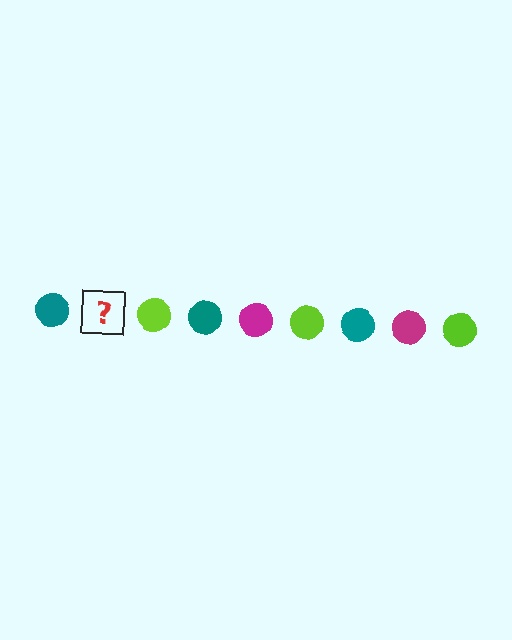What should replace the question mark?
The question mark should be replaced with a magenta circle.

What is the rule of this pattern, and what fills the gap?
The rule is that the pattern cycles through teal, magenta, lime circles. The gap should be filled with a magenta circle.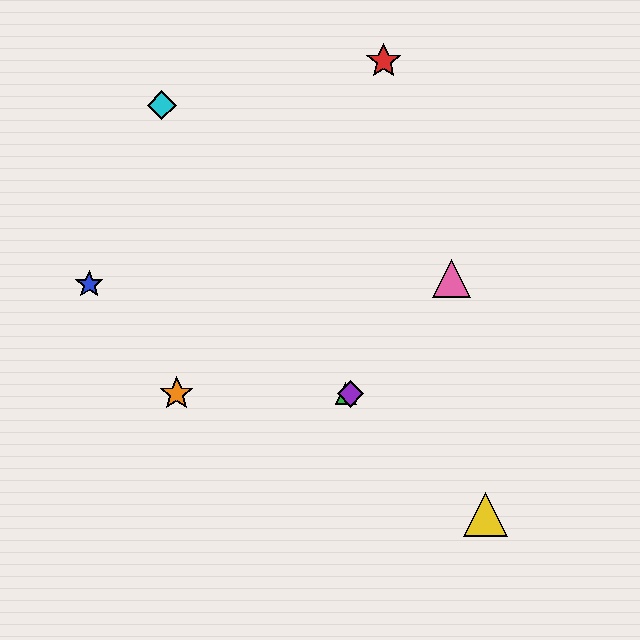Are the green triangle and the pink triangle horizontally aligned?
No, the green triangle is at y≈394 and the pink triangle is at y≈278.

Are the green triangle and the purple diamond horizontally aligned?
Yes, both are at y≈394.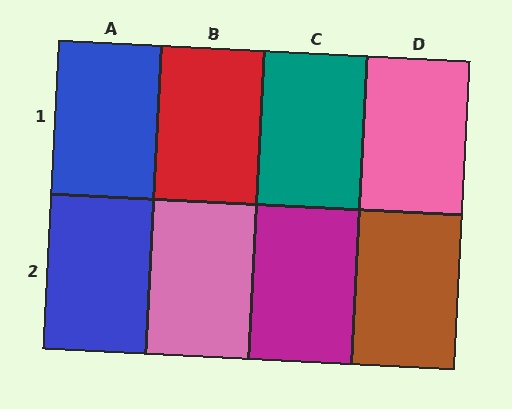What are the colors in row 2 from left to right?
Blue, pink, magenta, brown.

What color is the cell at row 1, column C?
Teal.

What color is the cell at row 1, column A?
Blue.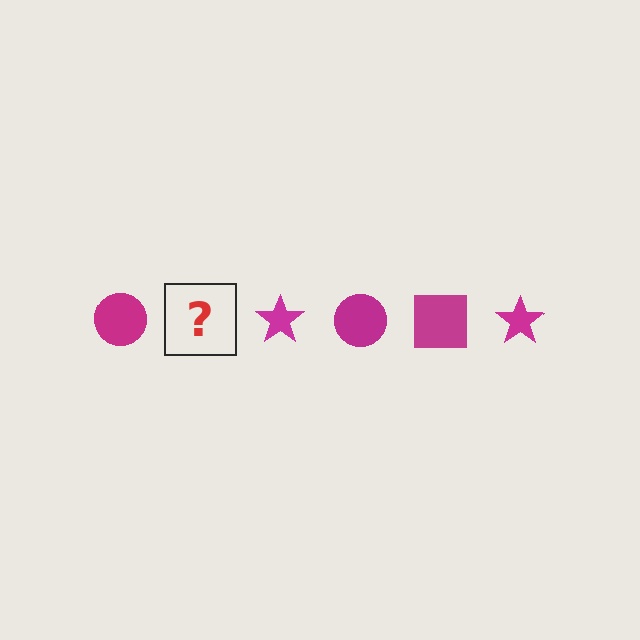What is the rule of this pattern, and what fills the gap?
The rule is that the pattern cycles through circle, square, star shapes in magenta. The gap should be filled with a magenta square.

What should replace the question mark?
The question mark should be replaced with a magenta square.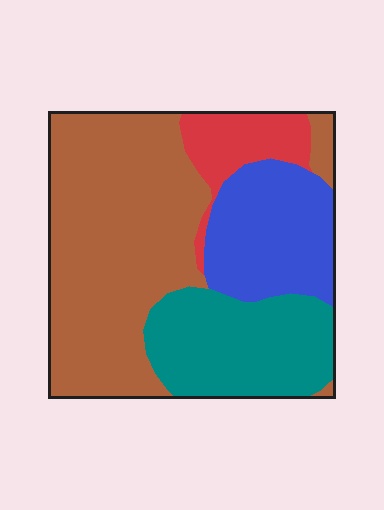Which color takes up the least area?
Red, at roughly 10%.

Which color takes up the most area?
Brown, at roughly 50%.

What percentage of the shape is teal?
Teal takes up between a sixth and a third of the shape.